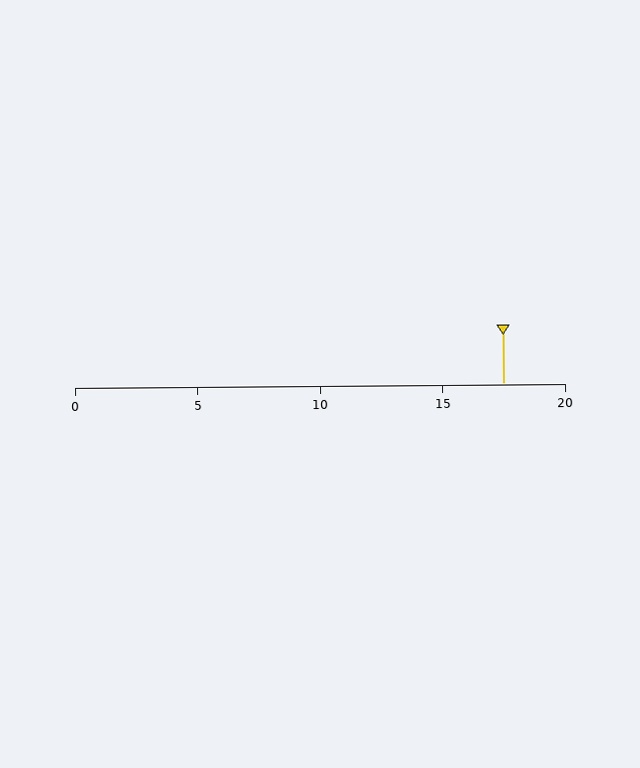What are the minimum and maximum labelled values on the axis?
The axis runs from 0 to 20.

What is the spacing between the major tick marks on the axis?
The major ticks are spaced 5 apart.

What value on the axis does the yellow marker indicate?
The marker indicates approximately 17.5.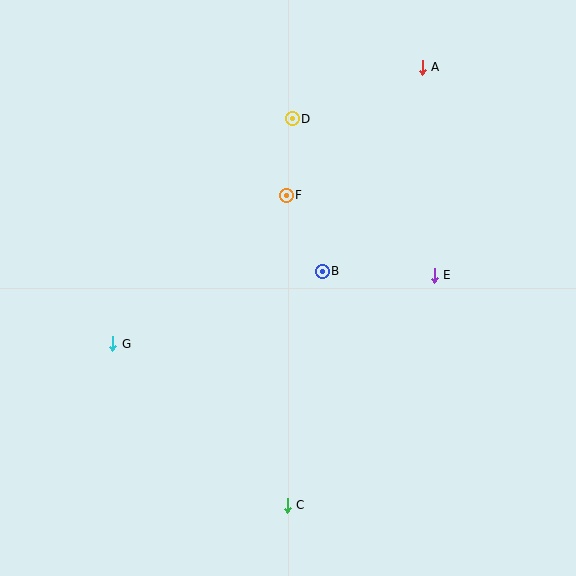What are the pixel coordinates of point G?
Point G is at (113, 344).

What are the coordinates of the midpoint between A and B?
The midpoint between A and B is at (372, 169).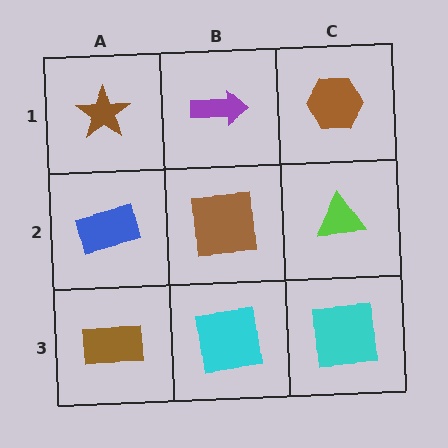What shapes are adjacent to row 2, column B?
A purple arrow (row 1, column B), a cyan square (row 3, column B), a blue rectangle (row 2, column A), a lime triangle (row 2, column C).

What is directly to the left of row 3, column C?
A cyan square.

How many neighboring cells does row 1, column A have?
2.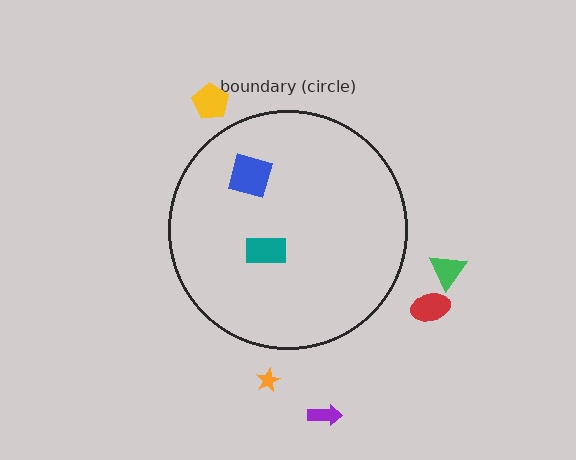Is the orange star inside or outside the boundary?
Outside.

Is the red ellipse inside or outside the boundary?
Outside.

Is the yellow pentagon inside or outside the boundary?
Outside.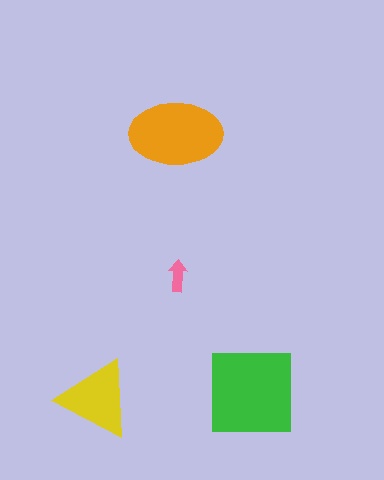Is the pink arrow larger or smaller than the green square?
Smaller.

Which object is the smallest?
The pink arrow.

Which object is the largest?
The green square.